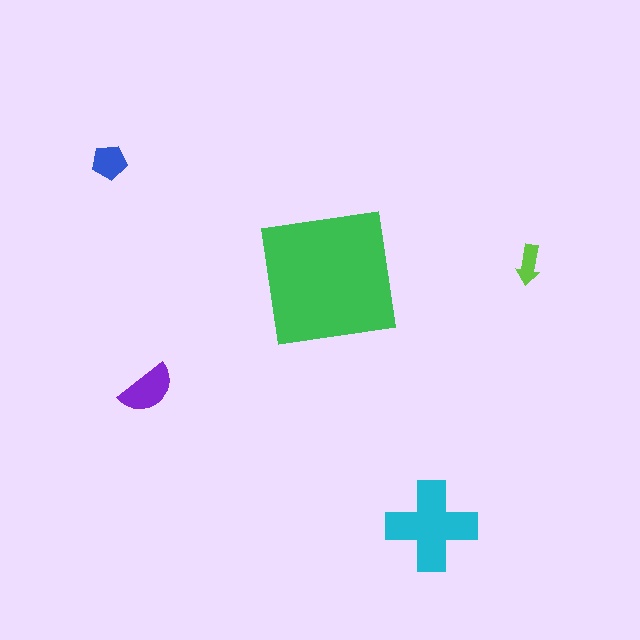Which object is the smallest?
The lime arrow.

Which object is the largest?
The green square.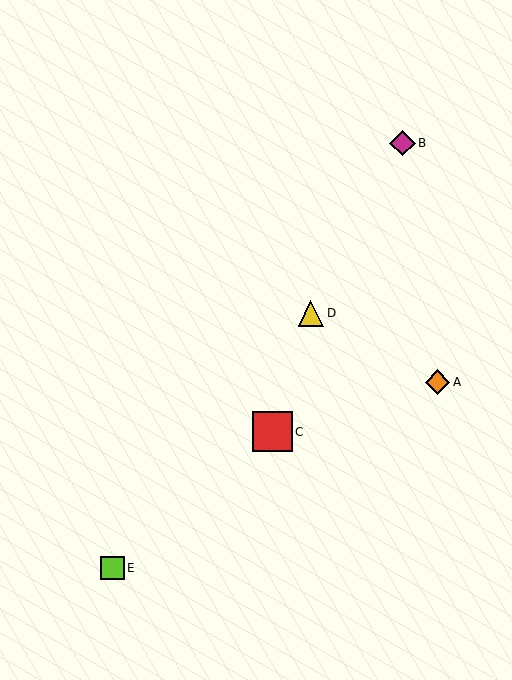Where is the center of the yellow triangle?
The center of the yellow triangle is at (311, 313).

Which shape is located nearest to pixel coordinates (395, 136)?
The magenta diamond (labeled B) at (402, 143) is nearest to that location.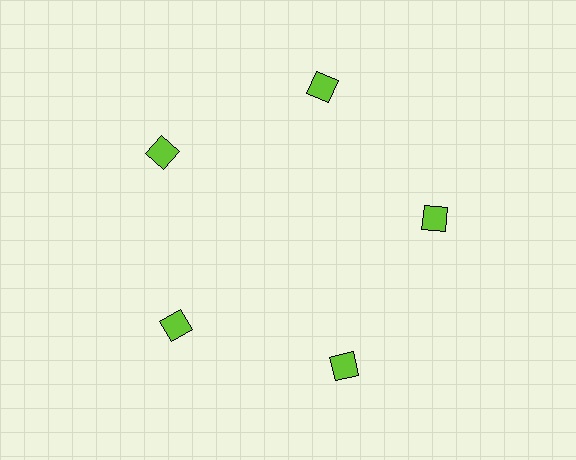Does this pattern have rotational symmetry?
Yes, this pattern has 5-fold rotational symmetry. It looks the same after rotating 72 degrees around the center.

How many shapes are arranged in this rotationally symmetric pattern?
There are 5 shapes, arranged in 5 groups of 1.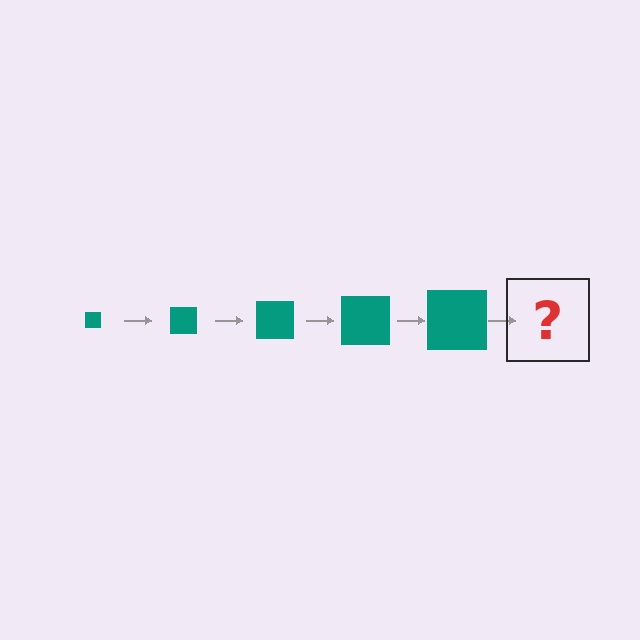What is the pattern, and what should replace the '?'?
The pattern is that the square gets progressively larger each step. The '?' should be a teal square, larger than the previous one.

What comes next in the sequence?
The next element should be a teal square, larger than the previous one.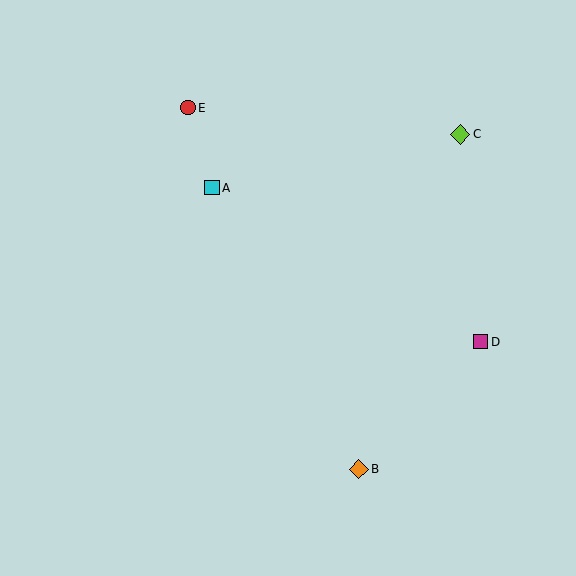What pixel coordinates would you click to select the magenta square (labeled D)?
Click at (481, 342) to select the magenta square D.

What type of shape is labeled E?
Shape E is a red circle.